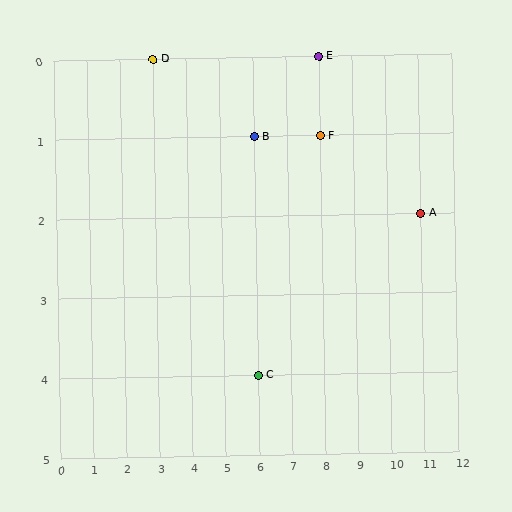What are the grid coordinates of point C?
Point C is at grid coordinates (6, 4).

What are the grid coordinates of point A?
Point A is at grid coordinates (11, 2).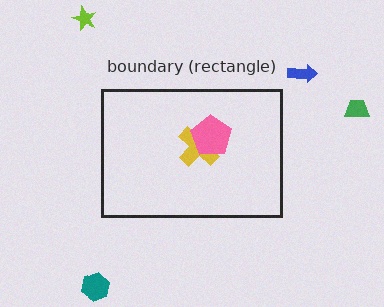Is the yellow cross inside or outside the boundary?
Inside.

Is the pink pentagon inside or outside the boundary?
Inside.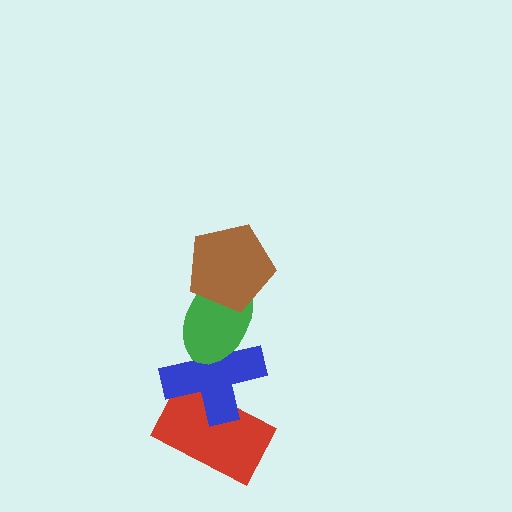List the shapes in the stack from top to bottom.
From top to bottom: the brown pentagon, the green ellipse, the blue cross, the red rectangle.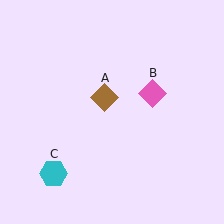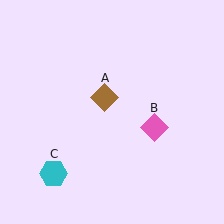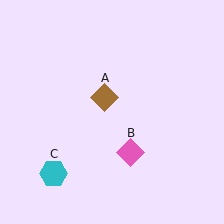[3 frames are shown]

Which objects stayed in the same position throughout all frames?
Brown diamond (object A) and cyan hexagon (object C) remained stationary.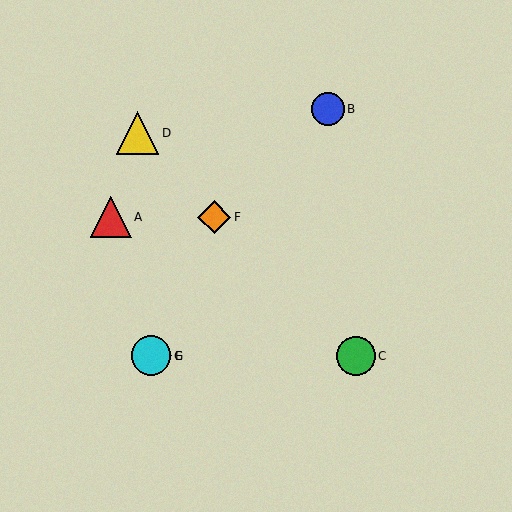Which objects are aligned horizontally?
Objects C, E, G are aligned horizontally.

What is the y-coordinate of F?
Object F is at y≈217.